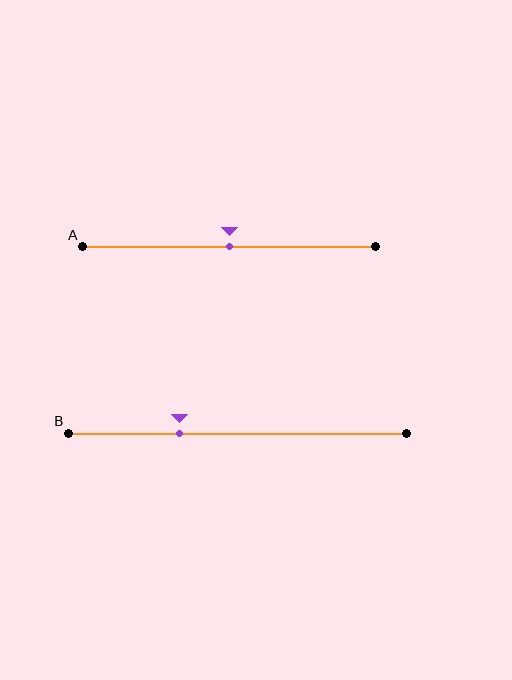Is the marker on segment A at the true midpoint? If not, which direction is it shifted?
Yes, the marker on segment A is at the true midpoint.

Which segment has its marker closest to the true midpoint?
Segment A has its marker closest to the true midpoint.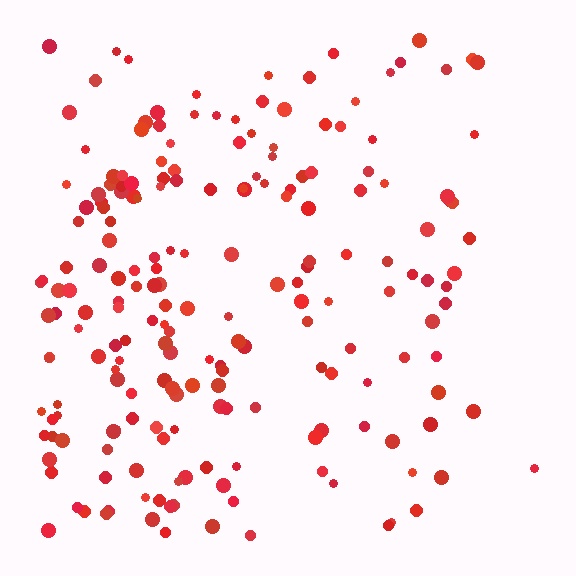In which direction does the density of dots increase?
From right to left, with the left side densest.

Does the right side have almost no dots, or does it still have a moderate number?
Still a moderate number, just noticeably fewer than the left.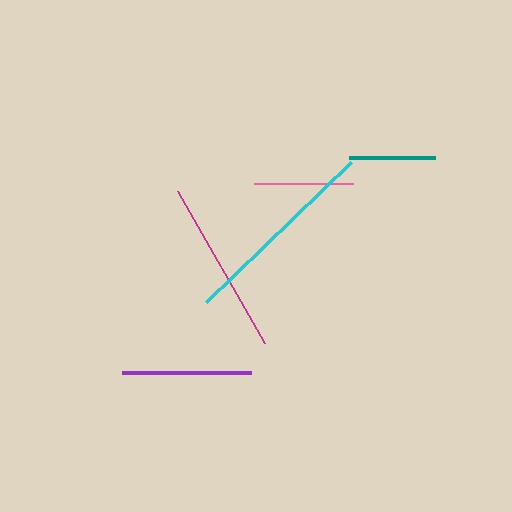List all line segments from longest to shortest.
From longest to shortest: cyan, magenta, purple, pink, teal.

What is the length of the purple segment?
The purple segment is approximately 130 pixels long.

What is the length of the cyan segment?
The cyan segment is approximately 201 pixels long.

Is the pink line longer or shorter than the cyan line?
The cyan line is longer than the pink line.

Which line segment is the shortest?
The teal line is the shortest at approximately 86 pixels.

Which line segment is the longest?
The cyan line is the longest at approximately 201 pixels.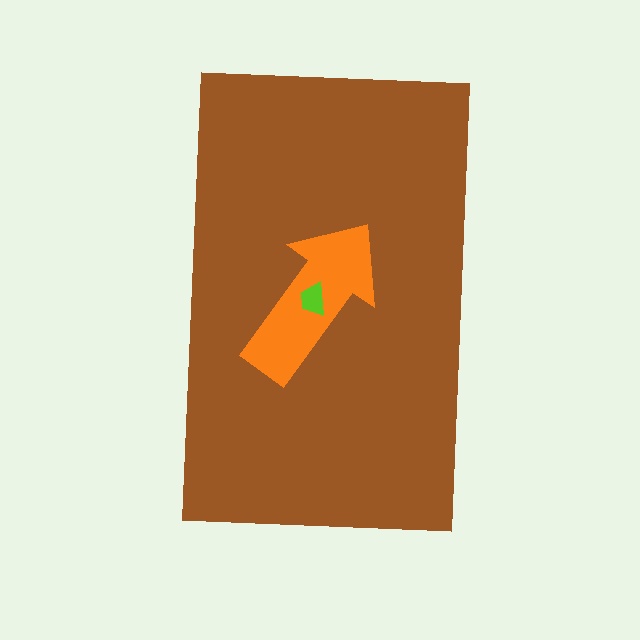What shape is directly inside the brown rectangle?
The orange arrow.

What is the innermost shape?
The lime trapezoid.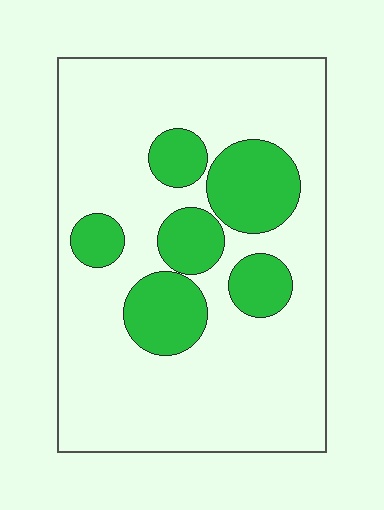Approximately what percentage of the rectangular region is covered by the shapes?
Approximately 25%.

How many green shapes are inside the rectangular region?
6.